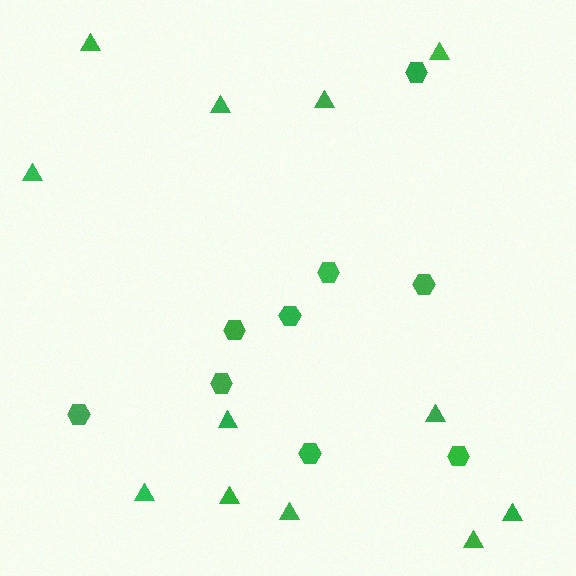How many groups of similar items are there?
There are 2 groups: one group of triangles (12) and one group of hexagons (9).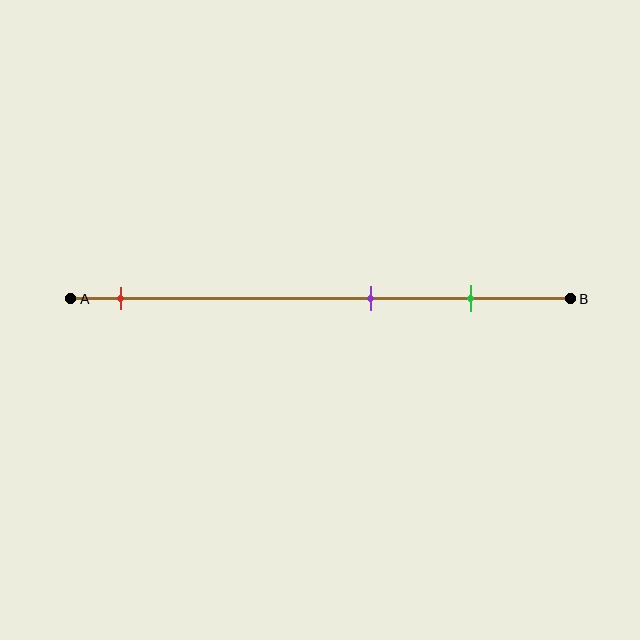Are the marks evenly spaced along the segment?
No, the marks are not evenly spaced.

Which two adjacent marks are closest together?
The purple and green marks are the closest adjacent pair.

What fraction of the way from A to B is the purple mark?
The purple mark is approximately 60% (0.6) of the way from A to B.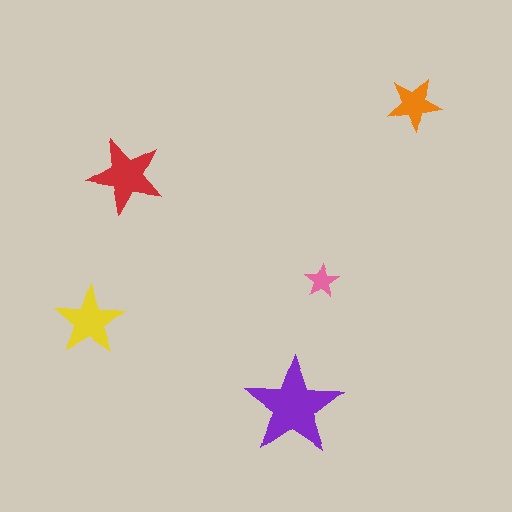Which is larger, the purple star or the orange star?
The purple one.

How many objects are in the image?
There are 5 objects in the image.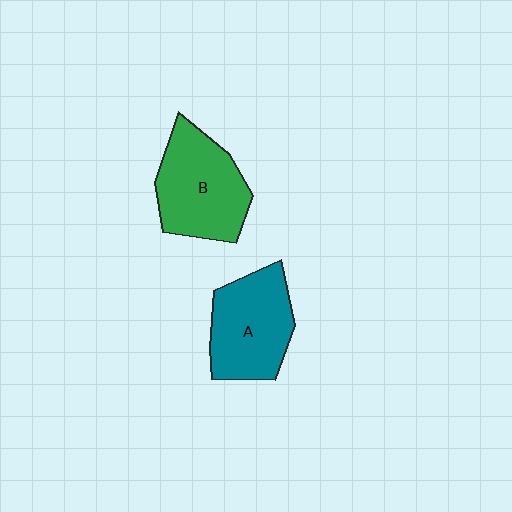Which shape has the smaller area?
Shape A (teal).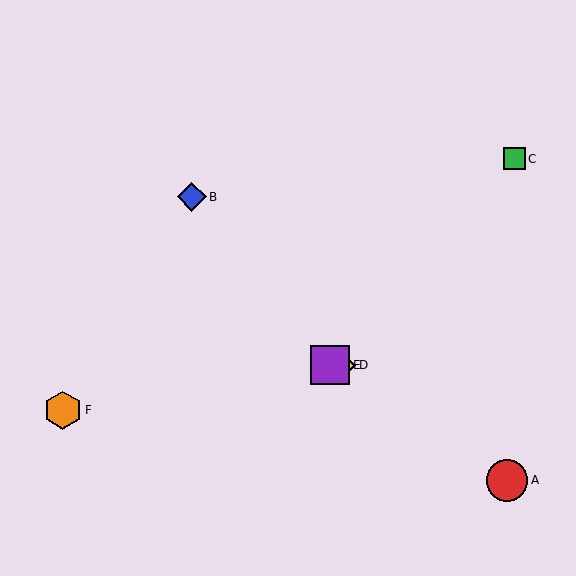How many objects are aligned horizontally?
2 objects (D, E) are aligned horizontally.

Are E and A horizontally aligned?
No, E is at y≈365 and A is at y≈480.